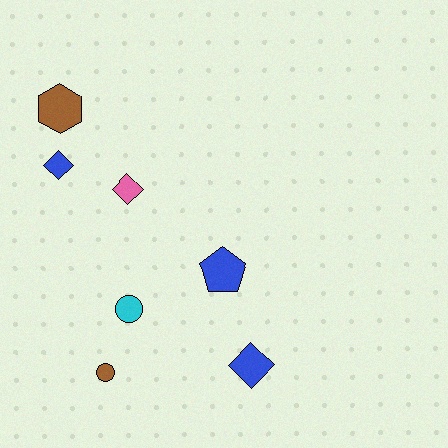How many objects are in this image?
There are 7 objects.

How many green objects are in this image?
There are no green objects.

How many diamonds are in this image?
There are 3 diamonds.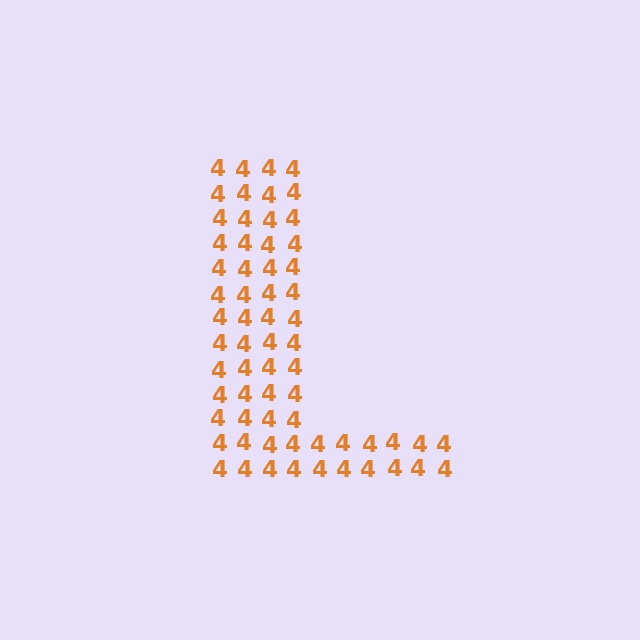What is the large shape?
The large shape is the letter L.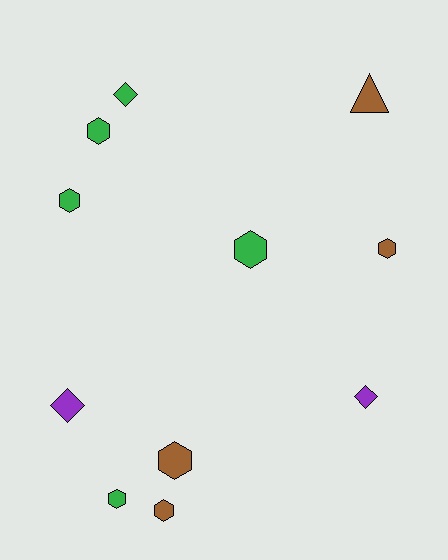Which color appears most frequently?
Green, with 5 objects.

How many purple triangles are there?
There are no purple triangles.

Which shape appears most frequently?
Hexagon, with 7 objects.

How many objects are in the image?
There are 11 objects.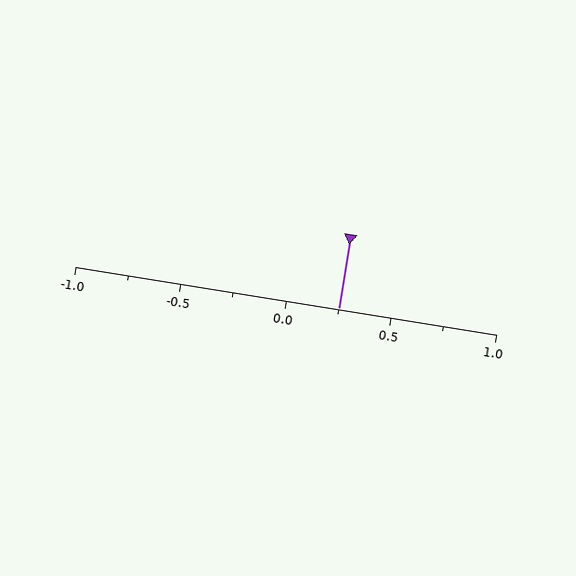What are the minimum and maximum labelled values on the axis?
The axis runs from -1.0 to 1.0.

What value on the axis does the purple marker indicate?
The marker indicates approximately 0.25.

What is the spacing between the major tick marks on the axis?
The major ticks are spaced 0.5 apart.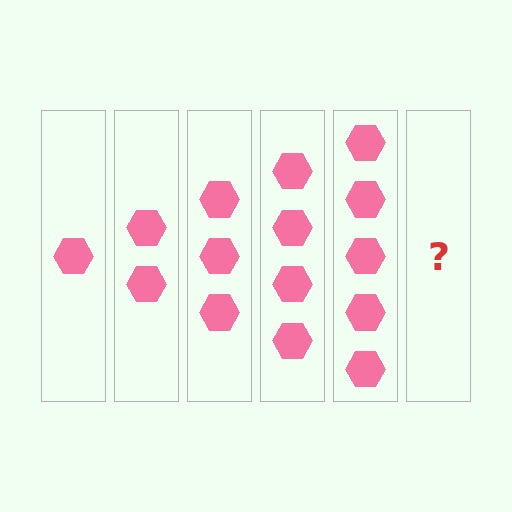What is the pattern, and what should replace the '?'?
The pattern is that each step adds one more hexagon. The '?' should be 6 hexagons.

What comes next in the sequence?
The next element should be 6 hexagons.